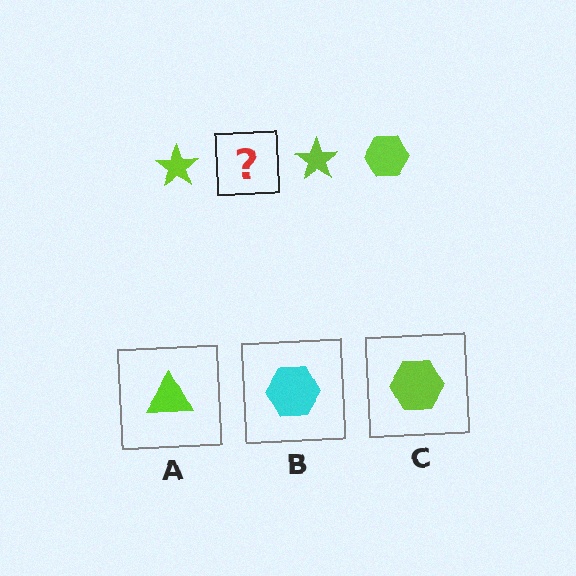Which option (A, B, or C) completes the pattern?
C.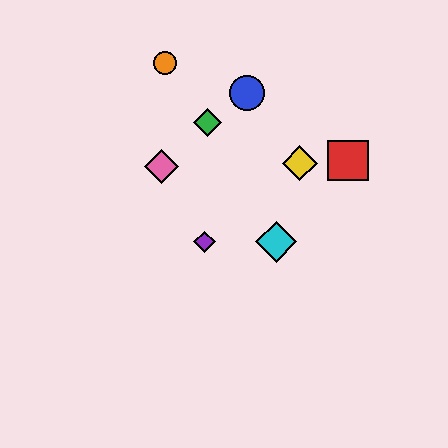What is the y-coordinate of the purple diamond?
The purple diamond is at y≈242.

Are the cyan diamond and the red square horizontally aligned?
No, the cyan diamond is at y≈242 and the red square is at y≈160.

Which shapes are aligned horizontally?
The purple diamond, the cyan diamond are aligned horizontally.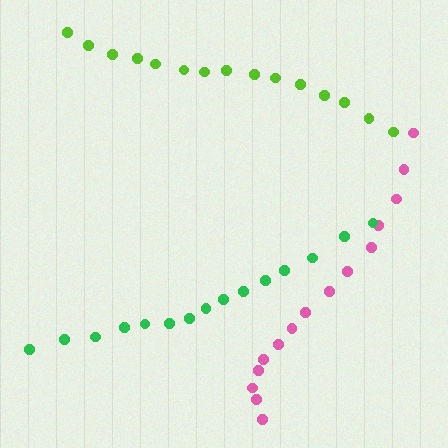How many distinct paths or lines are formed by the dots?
There are 3 distinct paths.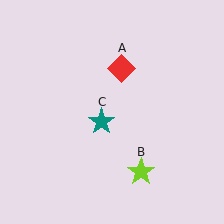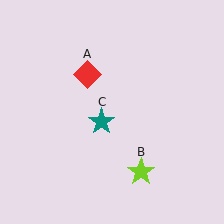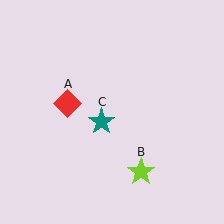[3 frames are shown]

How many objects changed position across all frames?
1 object changed position: red diamond (object A).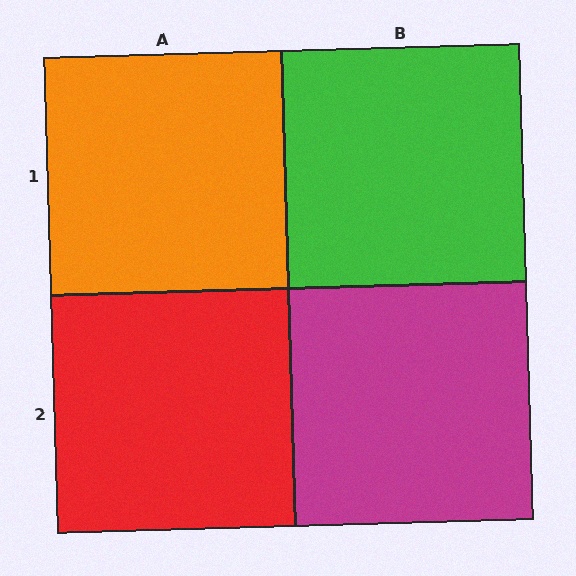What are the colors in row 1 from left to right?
Orange, green.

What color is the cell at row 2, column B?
Magenta.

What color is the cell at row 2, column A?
Red.